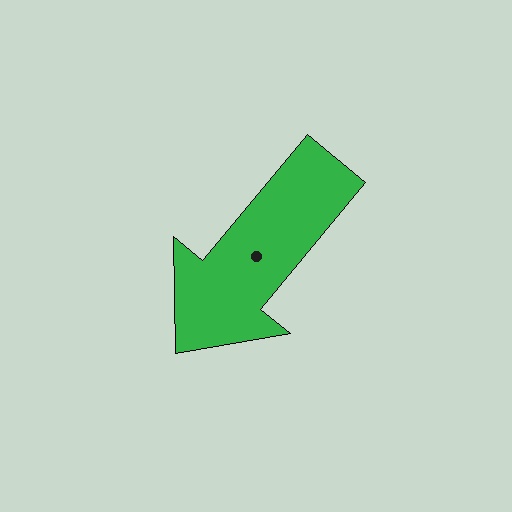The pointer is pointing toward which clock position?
Roughly 7 o'clock.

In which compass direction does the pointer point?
Southwest.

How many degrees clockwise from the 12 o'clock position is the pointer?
Approximately 220 degrees.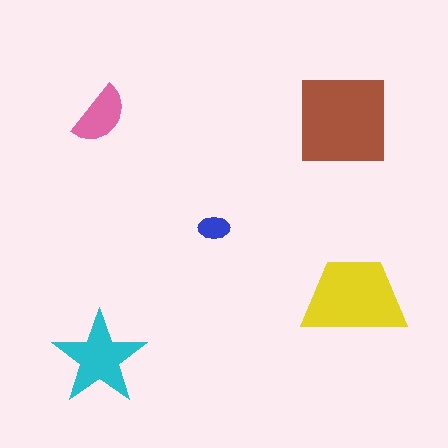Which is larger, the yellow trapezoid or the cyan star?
The yellow trapezoid.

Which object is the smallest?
The blue ellipse.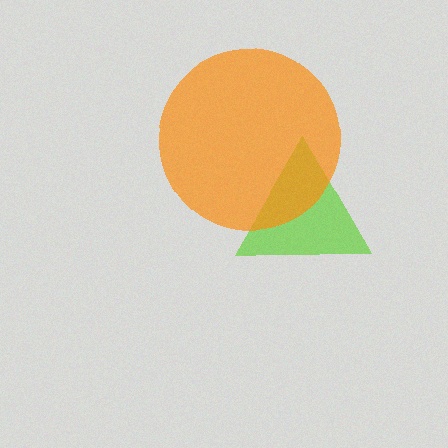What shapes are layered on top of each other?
The layered shapes are: a lime triangle, an orange circle.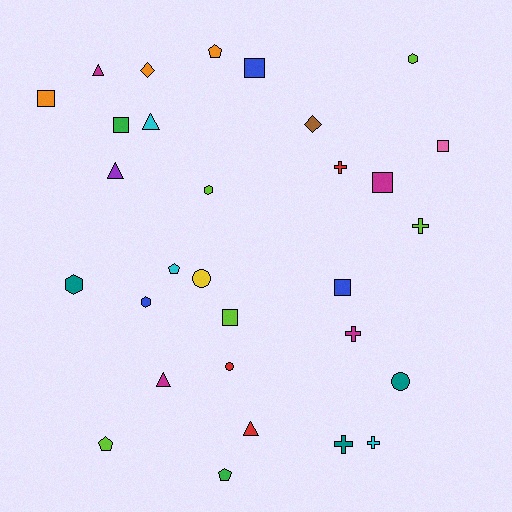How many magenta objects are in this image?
There are 4 magenta objects.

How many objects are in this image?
There are 30 objects.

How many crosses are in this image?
There are 5 crosses.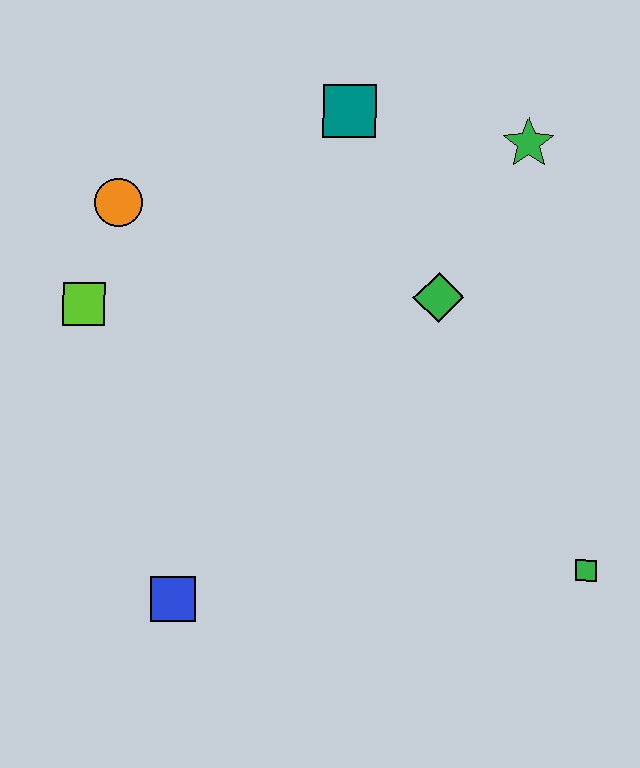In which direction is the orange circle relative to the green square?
The orange circle is to the left of the green square.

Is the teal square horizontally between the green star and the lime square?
Yes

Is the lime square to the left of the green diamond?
Yes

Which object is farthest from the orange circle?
The green square is farthest from the orange circle.